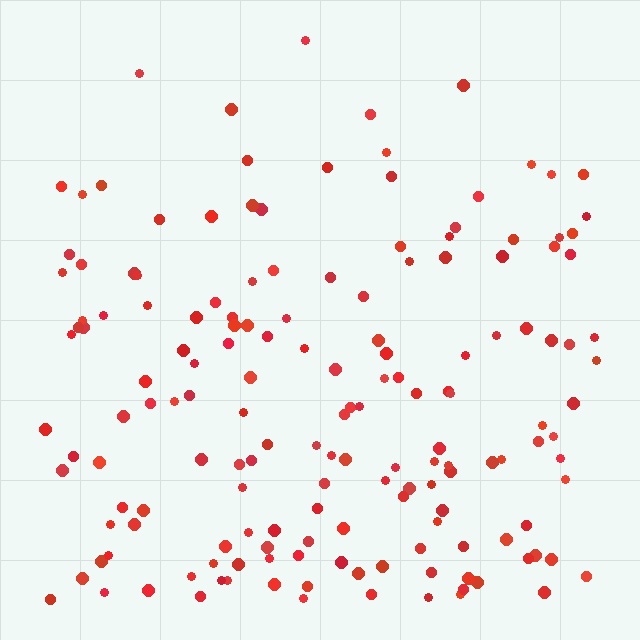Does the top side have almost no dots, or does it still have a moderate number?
Still a moderate number, just noticeably fewer than the bottom.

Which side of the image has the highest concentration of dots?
The bottom.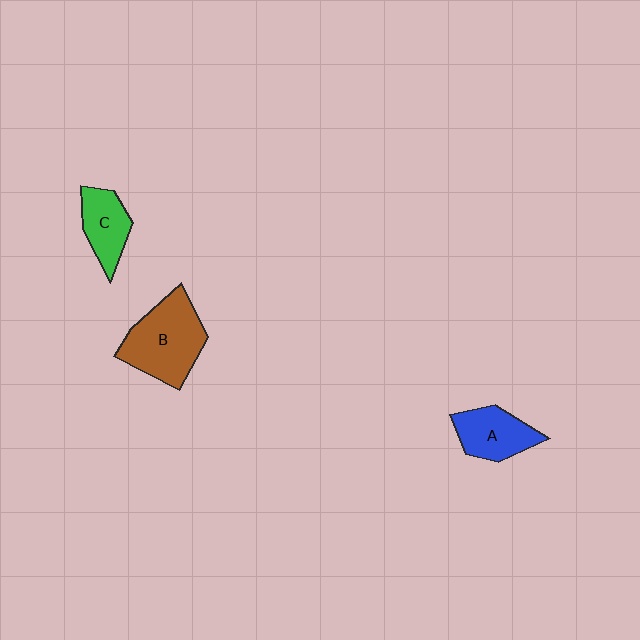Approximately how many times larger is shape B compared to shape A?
Approximately 1.6 times.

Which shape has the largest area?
Shape B (brown).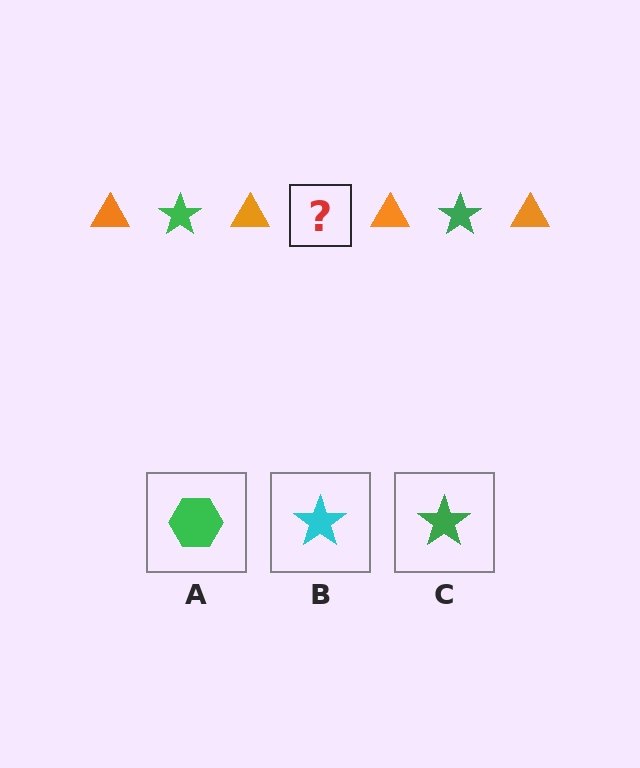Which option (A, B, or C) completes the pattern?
C.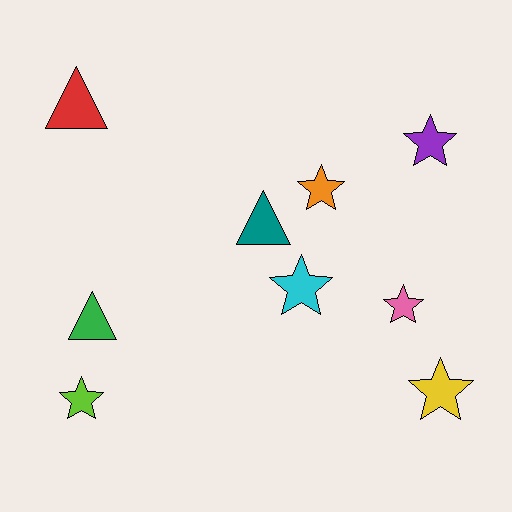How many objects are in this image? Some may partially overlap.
There are 9 objects.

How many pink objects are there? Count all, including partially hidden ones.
There is 1 pink object.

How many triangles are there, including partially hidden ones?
There are 3 triangles.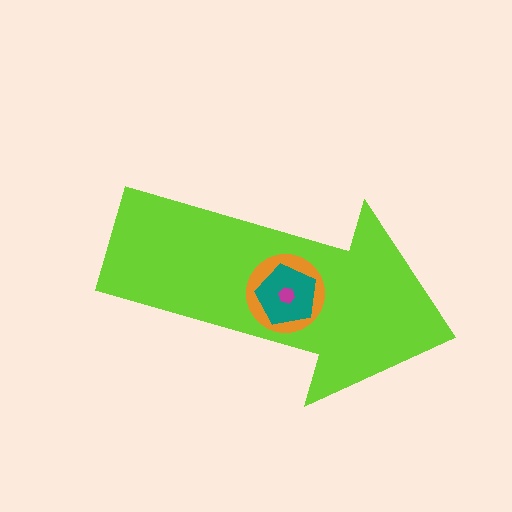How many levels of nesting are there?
4.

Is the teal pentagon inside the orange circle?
Yes.